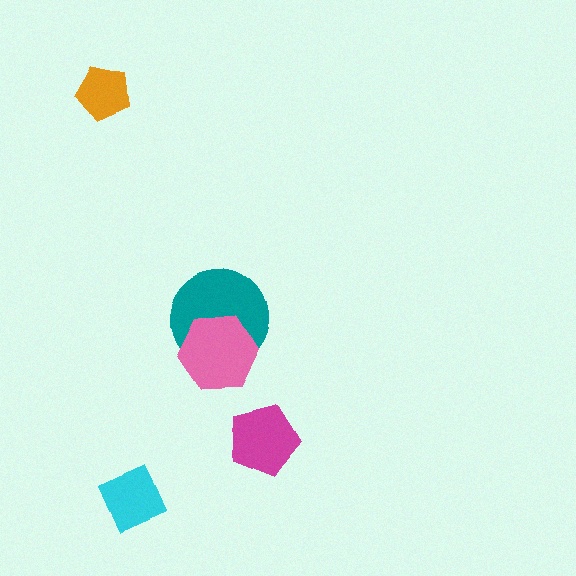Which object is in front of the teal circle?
The pink hexagon is in front of the teal circle.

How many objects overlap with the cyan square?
0 objects overlap with the cyan square.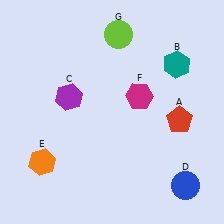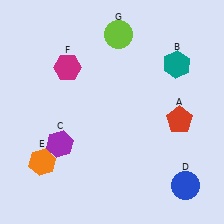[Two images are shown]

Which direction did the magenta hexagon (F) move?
The magenta hexagon (F) moved left.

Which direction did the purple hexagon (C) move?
The purple hexagon (C) moved down.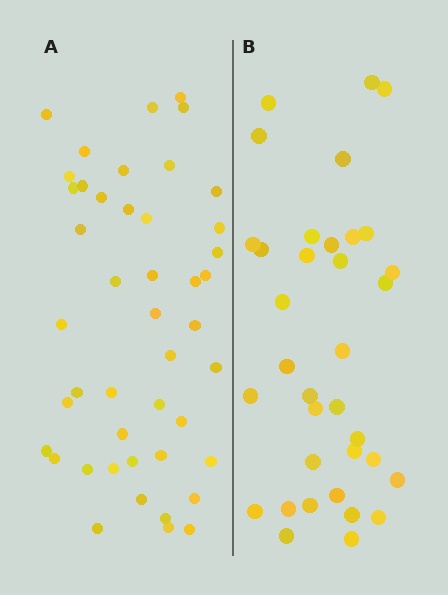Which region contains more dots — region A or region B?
Region A (the left region) has more dots.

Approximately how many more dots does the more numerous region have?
Region A has roughly 10 or so more dots than region B.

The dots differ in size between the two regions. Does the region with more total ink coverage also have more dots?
No. Region B has more total ink coverage because its dots are larger, but region A actually contains more individual dots. Total area can be misleading — the number of items is what matters here.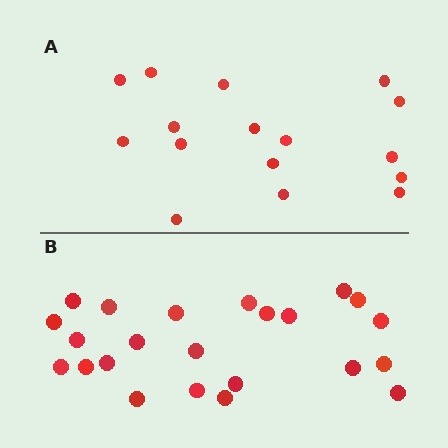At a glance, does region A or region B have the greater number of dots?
Region B (the bottom region) has more dots.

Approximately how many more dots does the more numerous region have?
Region B has roughly 8 or so more dots than region A.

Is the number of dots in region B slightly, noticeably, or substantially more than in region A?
Region B has noticeably more, but not dramatically so. The ratio is roughly 1.4 to 1.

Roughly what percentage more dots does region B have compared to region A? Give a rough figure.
About 45% more.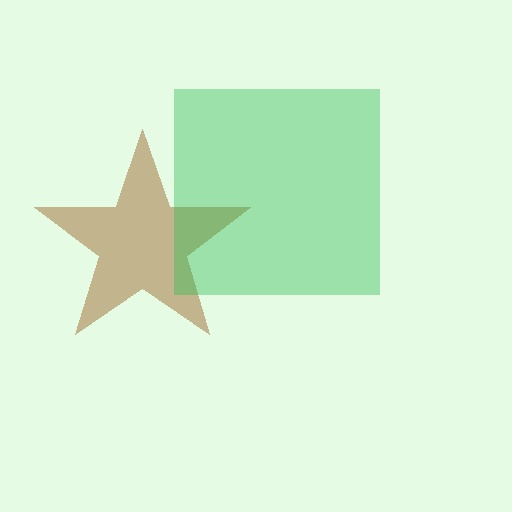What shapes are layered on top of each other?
The layered shapes are: a brown star, a green square.